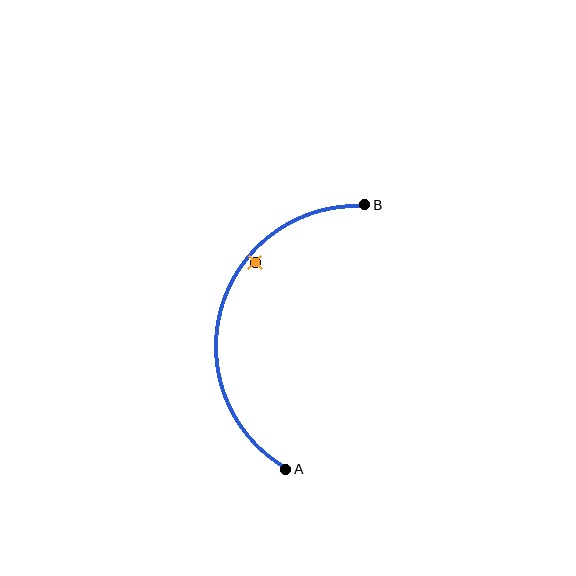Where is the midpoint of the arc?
The arc midpoint is the point on the curve farthest from the straight line joining A and B. It sits to the left of that line.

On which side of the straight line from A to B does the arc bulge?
The arc bulges to the left of the straight line connecting A and B.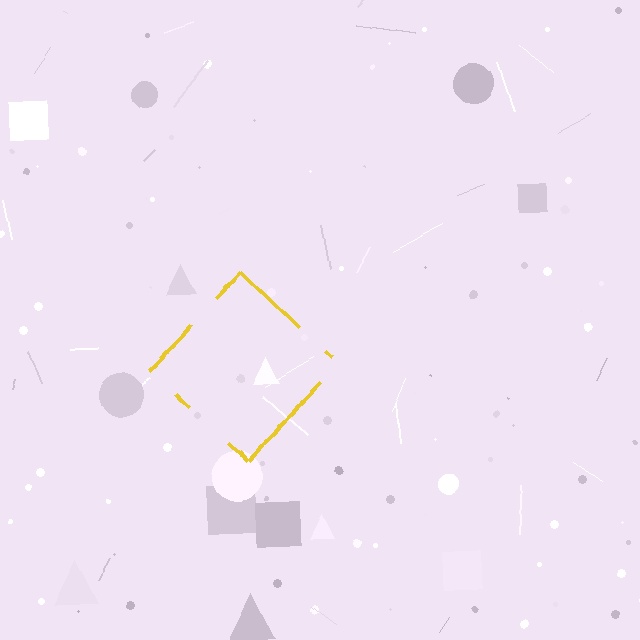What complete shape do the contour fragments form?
The contour fragments form a diamond.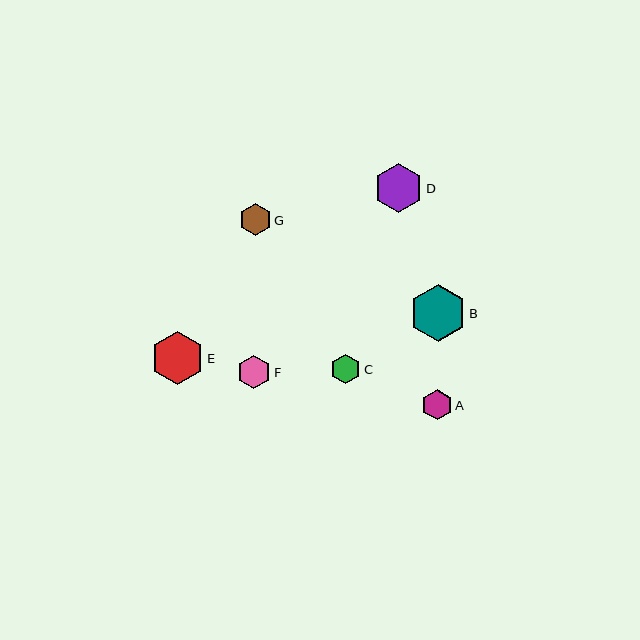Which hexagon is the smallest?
Hexagon C is the smallest with a size of approximately 30 pixels.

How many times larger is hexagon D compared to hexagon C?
Hexagon D is approximately 1.7 times the size of hexagon C.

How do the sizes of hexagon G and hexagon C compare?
Hexagon G and hexagon C are approximately the same size.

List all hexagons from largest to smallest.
From largest to smallest: B, E, D, F, G, A, C.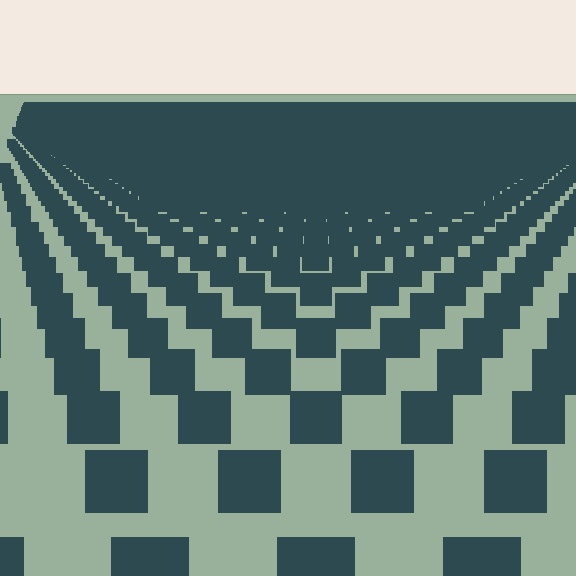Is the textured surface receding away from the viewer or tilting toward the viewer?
The surface is receding away from the viewer. Texture elements get smaller and denser toward the top.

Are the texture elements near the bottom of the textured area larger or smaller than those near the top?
Larger. Near the bottom, elements are closer to the viewer and appear at a bigger on-screen size.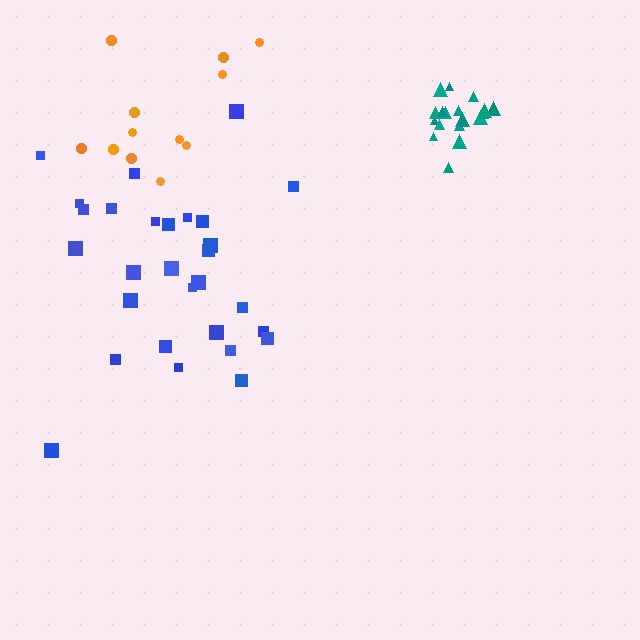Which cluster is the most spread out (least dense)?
Orange.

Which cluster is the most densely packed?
Teal.